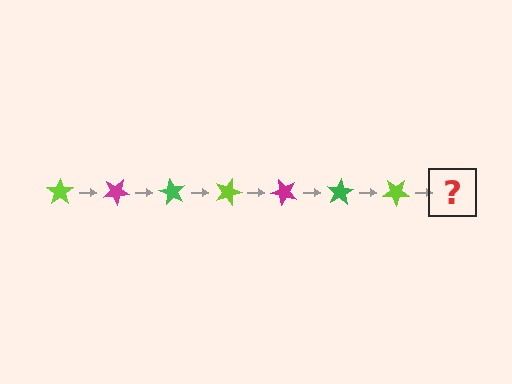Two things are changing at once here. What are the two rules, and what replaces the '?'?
The two rules are that it rotates 30 degrees each step and the color cycles through lime, magenta, and green. The '?' should be a magenta star, rotated 210 degrees from the start.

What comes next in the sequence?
The next element should be a magenta star, rotated 210 degrees from the start.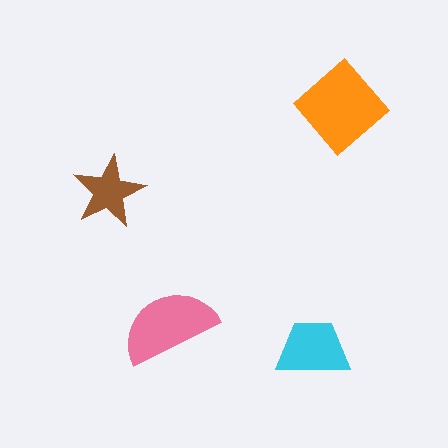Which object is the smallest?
The brown star.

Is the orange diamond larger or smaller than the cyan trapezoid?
Larger.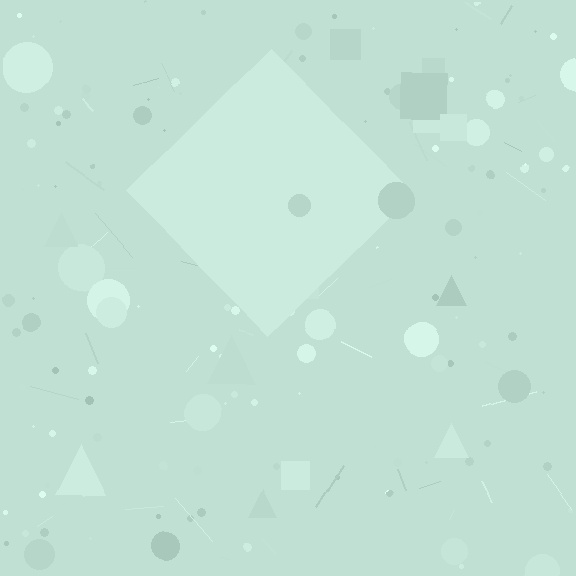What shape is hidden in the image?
A diamond is hidden in the image.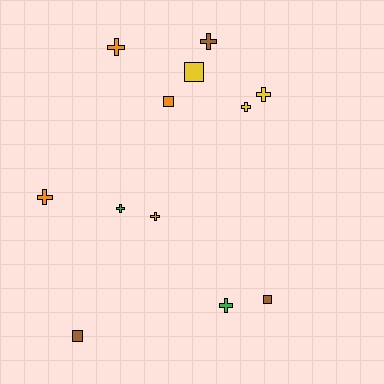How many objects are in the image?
There are 12 objects.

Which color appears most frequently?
Orange, with 4 objects.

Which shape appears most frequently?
Cross, with 8 objects.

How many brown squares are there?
There are 2 brown squares.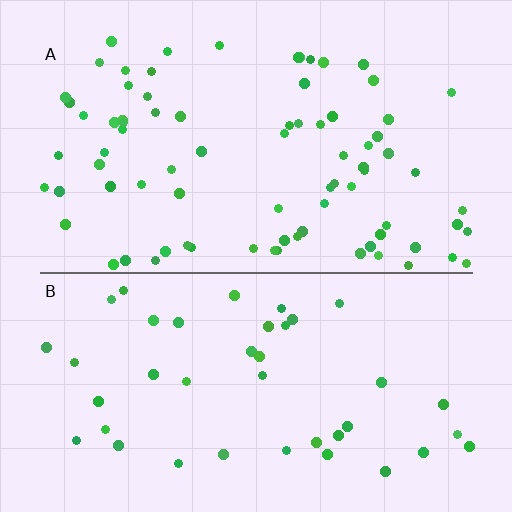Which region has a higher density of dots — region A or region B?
A (the top).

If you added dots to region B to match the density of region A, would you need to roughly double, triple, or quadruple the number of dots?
Approximately double.